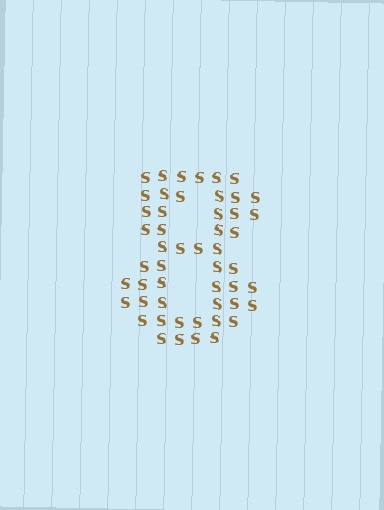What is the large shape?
The large shape is the digit 8.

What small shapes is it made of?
It is made of small letter S's.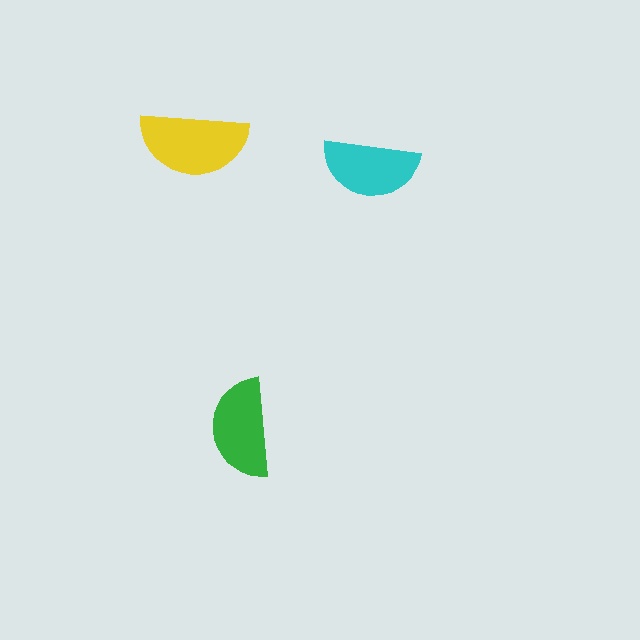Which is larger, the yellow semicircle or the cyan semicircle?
The yellow one.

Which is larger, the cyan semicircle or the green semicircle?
The green one.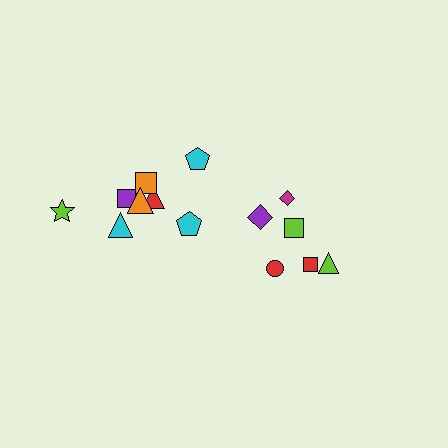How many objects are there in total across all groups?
There are 14 objects.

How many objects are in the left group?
There are 8 objects.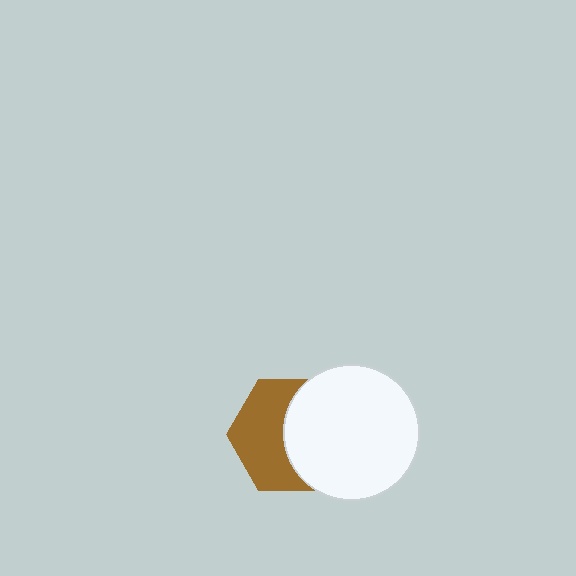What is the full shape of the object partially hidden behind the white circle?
The partially hidden object is a brown hexagon.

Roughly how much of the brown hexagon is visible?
About half of it is visible (roughly 51%).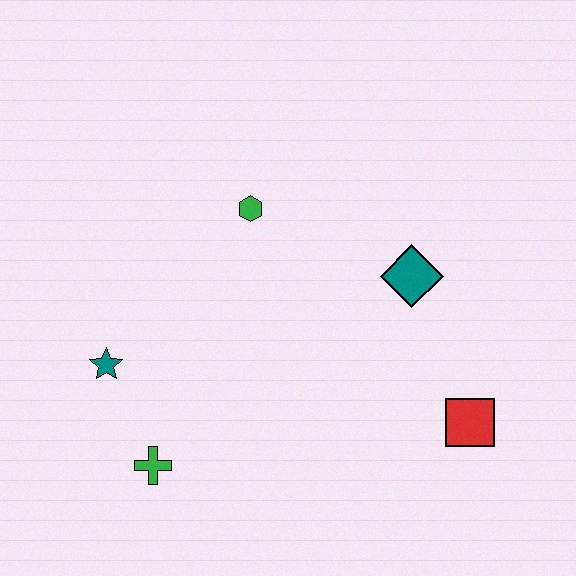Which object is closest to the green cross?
The teal star is closest to the green cross.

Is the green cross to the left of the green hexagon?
Yes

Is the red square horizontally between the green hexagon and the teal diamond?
No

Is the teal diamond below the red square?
No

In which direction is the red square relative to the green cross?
The red square is to the right of the green cross.